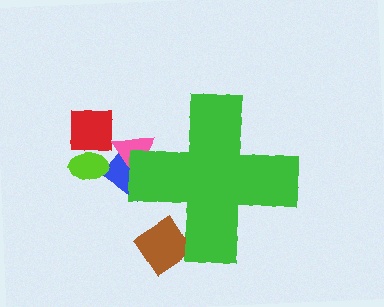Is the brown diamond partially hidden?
Yes, the brown diamond is partially hidden behind the green cross.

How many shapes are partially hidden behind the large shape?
3 shapes are partially hidden.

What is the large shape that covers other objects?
A green cross.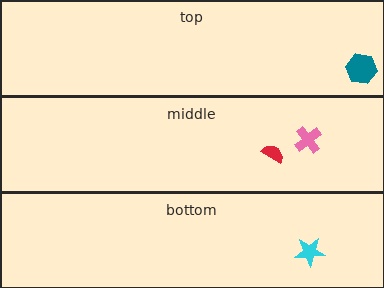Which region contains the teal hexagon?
The top region.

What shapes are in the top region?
The teal hexagon.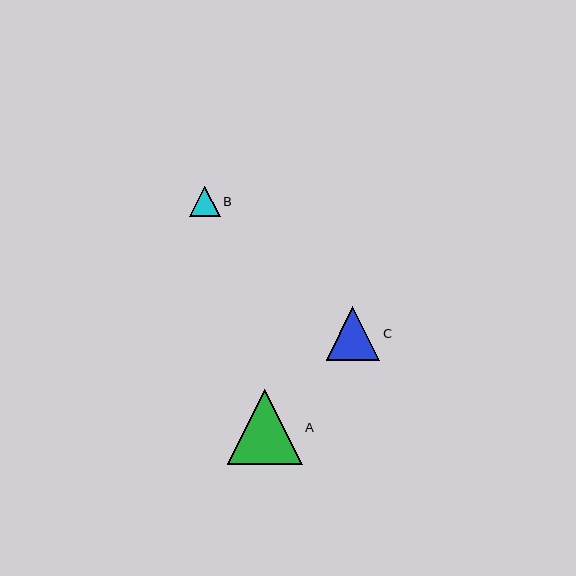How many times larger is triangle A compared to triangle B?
Triangle A is approximately 2.4 times the size of triangle B.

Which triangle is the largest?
Triangle A is the largest with a size of approximately 75 pixels.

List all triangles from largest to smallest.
From largest to smallest: A, C, B.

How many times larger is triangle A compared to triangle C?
Triangle A is approximately 1.4 times the size of triangle C.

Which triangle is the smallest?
Triangle B is the smallest with a size of approximately 31 pixels.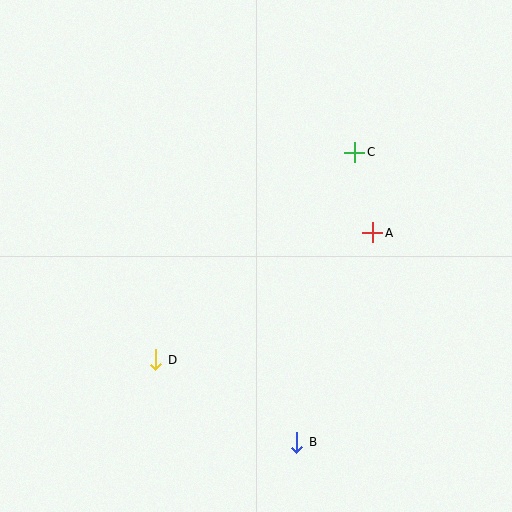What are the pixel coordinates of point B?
Point B is at (297, 442).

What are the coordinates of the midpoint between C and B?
The midpoint between C and B is at (326, 297).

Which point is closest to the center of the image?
Point A at (373, 233) is closest to the center.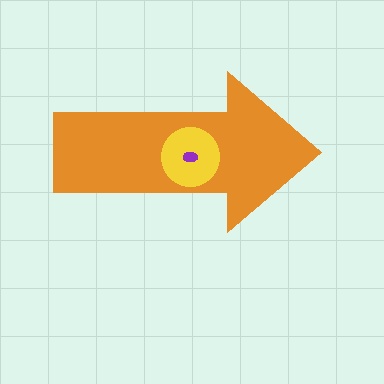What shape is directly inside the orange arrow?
The yellow circle.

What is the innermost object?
The purple ellipse.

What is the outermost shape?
The orange arrow.